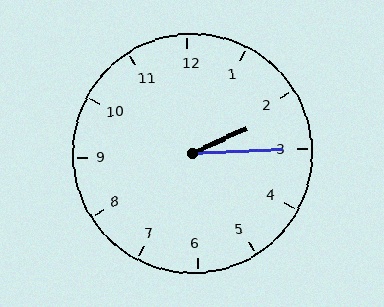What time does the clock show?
2:15.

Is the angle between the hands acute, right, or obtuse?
It is acute.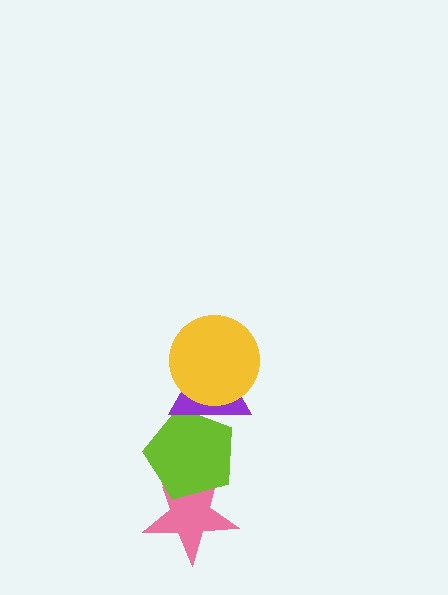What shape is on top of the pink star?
The lime pentagon is on top of the pink star.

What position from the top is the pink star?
The pink star is 4th from the top.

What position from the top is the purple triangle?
The purple triangle is 2nd from the top.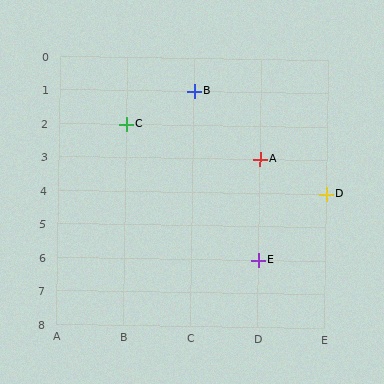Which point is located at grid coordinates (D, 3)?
Point A is at (D, 3).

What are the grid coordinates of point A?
Point A is at grid coordinates (D, 3).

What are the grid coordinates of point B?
Point B is at grid coordinates (C, 1).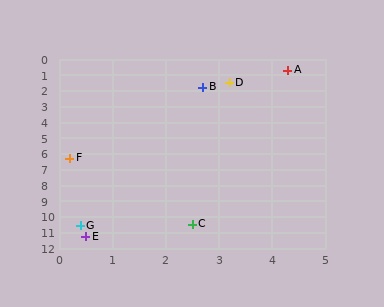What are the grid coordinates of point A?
Point A is at approximately (4.3, 0.7).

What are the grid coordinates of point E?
Point E is at approximately (0.5, 11.3).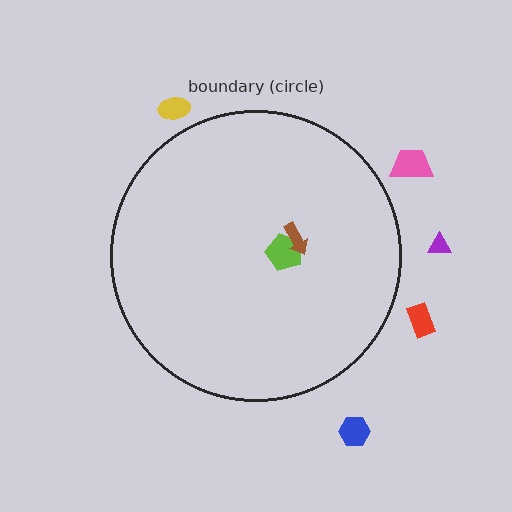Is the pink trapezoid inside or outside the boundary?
Outside.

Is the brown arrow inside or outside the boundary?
Inside.